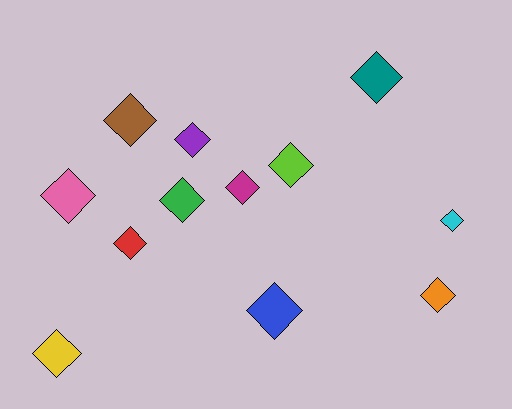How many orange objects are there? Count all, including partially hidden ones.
There is 1 orange object.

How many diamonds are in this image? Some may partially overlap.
There are 12 diamonds.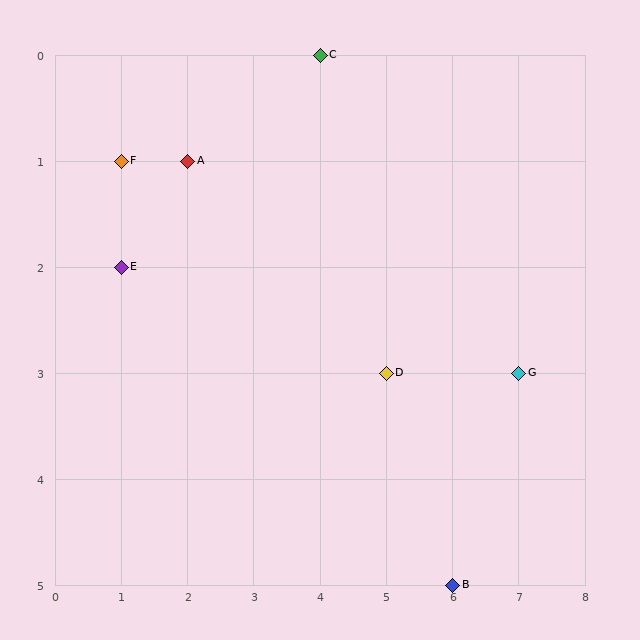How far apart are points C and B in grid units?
Points C and B are 2 columns and 5 rows apart (about 5.4 grid units diagonally).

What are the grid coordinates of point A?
Point A is at grid coordinates (2, 1).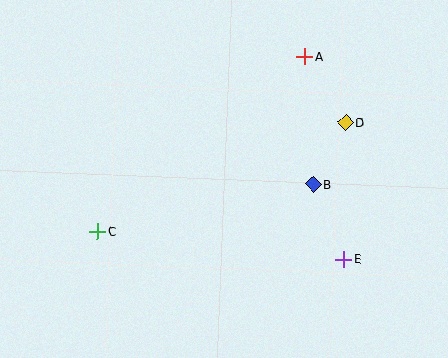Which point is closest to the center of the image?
Point B at (313, 185) is closest to the center.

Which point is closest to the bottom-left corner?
Point C is closest to the bottom-left corner.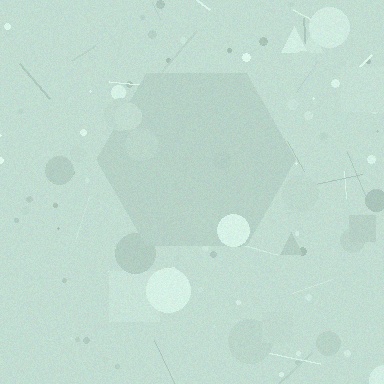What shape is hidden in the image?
A hexagon is hidden in the image.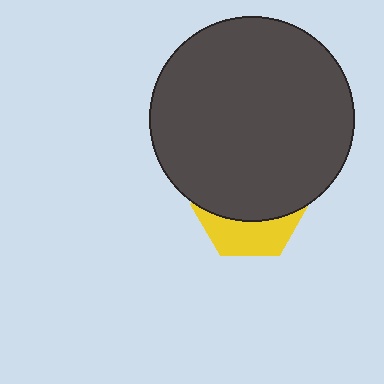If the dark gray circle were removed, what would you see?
You would see the complete yellow hexagon.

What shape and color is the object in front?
The object in front is a dark gray circle.